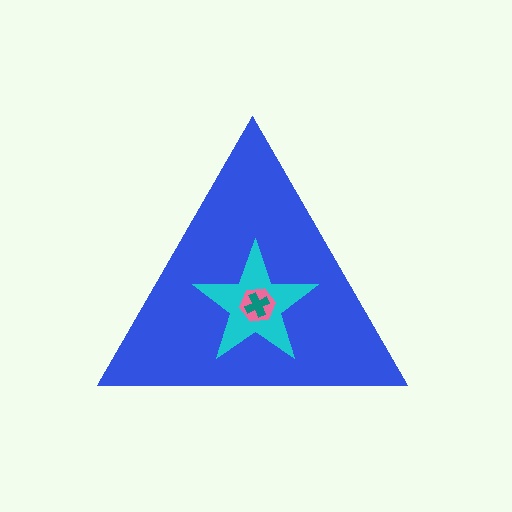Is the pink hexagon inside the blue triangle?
Yes.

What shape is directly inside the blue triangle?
The cyan star.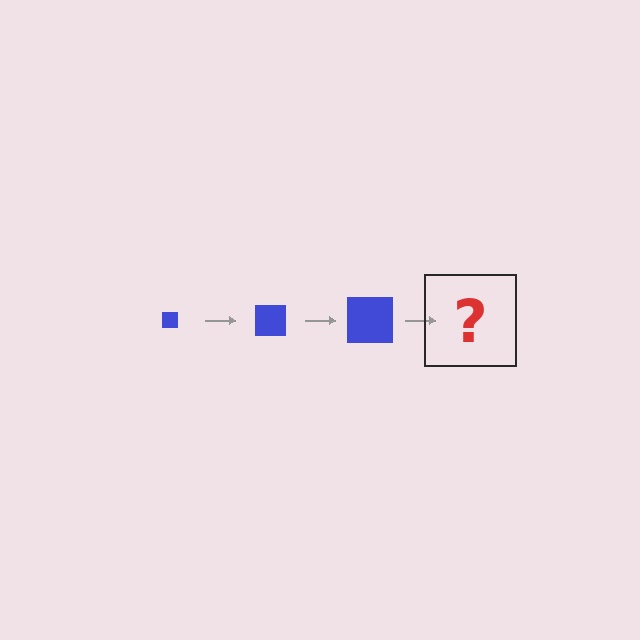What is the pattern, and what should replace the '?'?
The pattern is that the square gets progressively larger each step. The '?' should be a blue square, larger than the previous one.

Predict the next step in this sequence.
The next step is a blue square, larger than the previous one.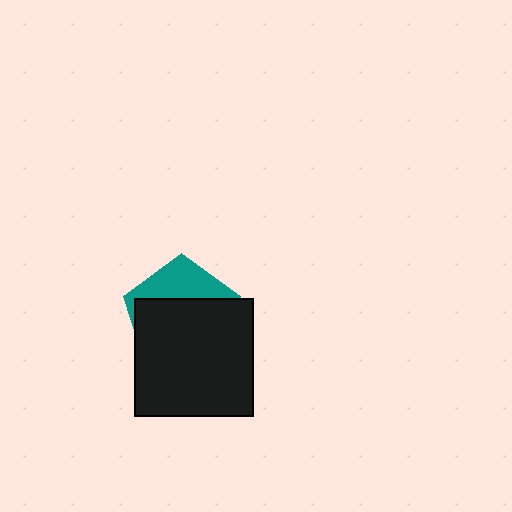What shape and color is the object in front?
The object in front is a black rectangle.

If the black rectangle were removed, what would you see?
You would see the complete teal pentagon.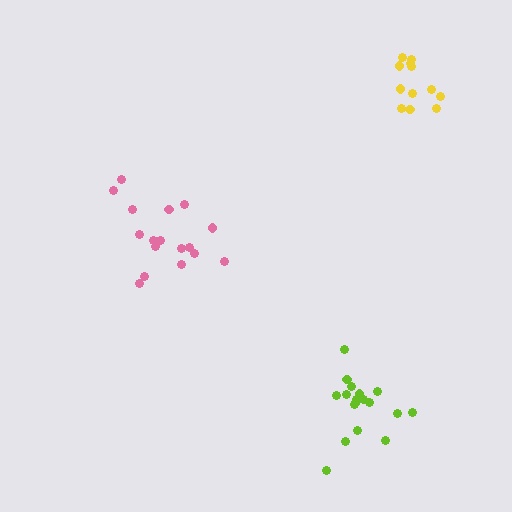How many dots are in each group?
Group 1: 17 dots, Group 2: 18 dots, Group 3: 12 dots (47 total).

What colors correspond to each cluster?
The clusters are colored: pink, lime, yellow.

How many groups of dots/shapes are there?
There are 3 groups.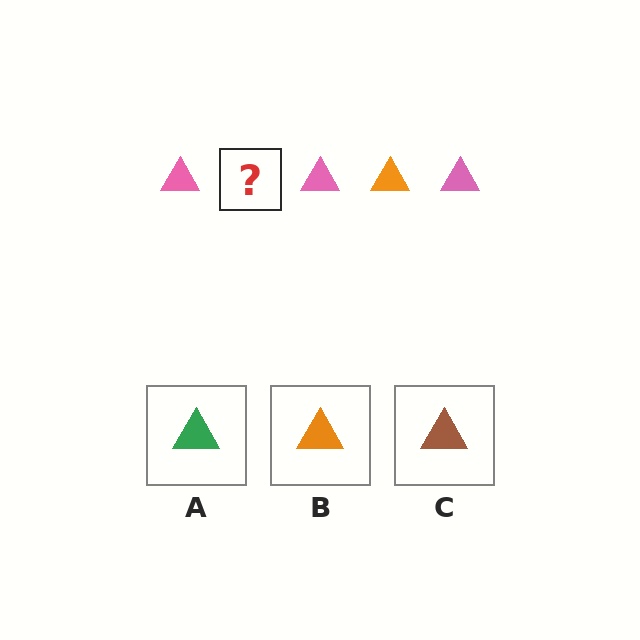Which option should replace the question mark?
Option B.